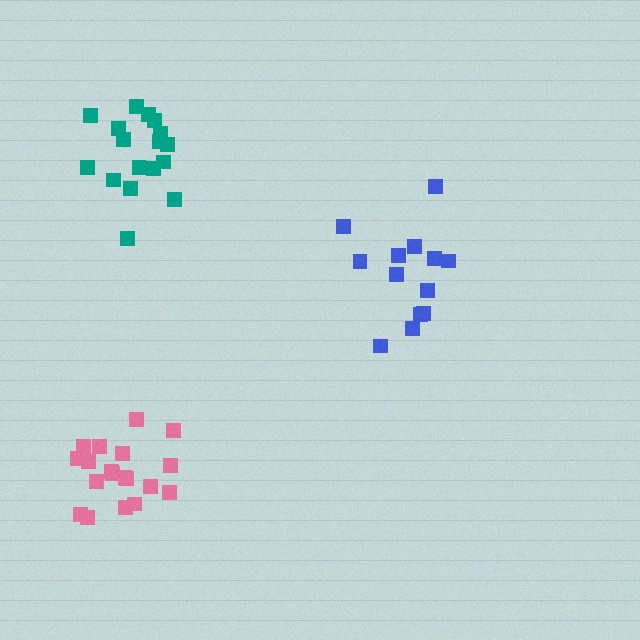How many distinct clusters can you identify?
There are 3 distinct clusters.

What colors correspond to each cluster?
The clusters are colored: blue, teal, pink.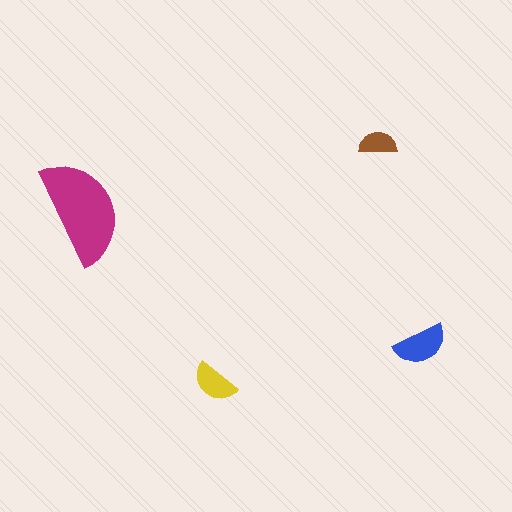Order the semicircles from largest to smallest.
the magenta one, the blue one, the yellow one, the brown one.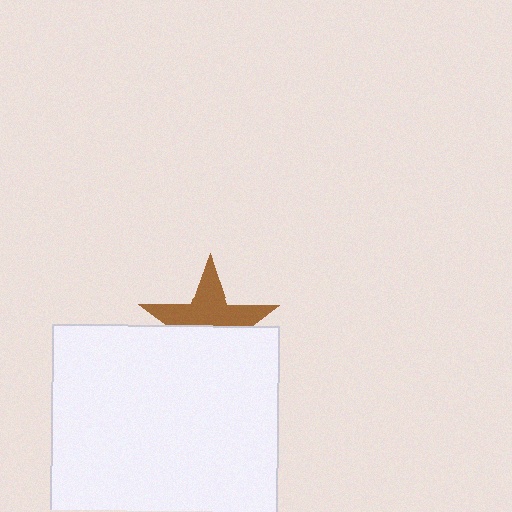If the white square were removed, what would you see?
You would see the complete brown star.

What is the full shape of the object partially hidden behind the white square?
The partially hidden object is a brown star.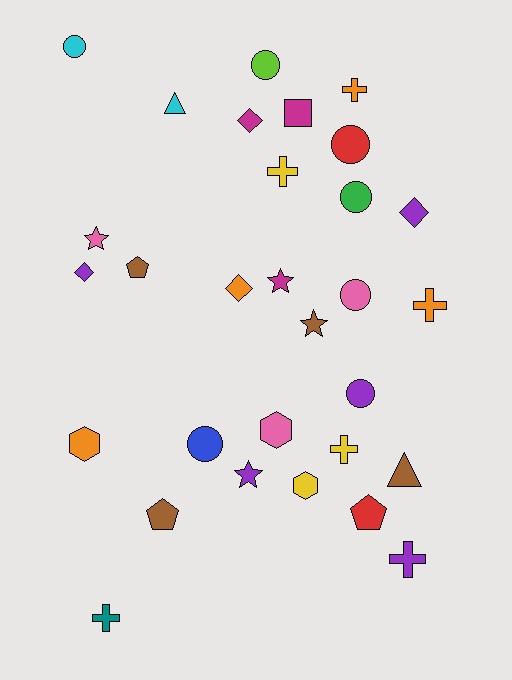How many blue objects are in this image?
There is 1 blue object.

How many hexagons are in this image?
There are 3 hexagons.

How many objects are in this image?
There are 30 objects.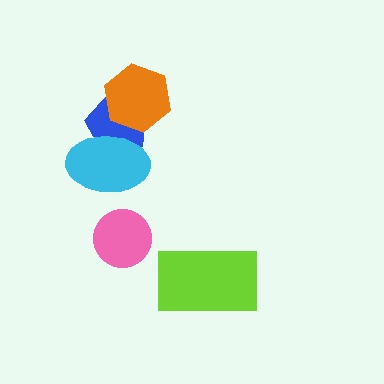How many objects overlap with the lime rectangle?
0 objects overlap with the lime rectangle.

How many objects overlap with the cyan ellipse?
1 object overlaps with the cyan ellipse.